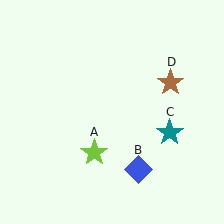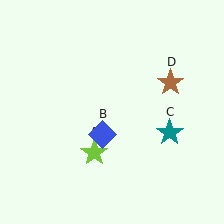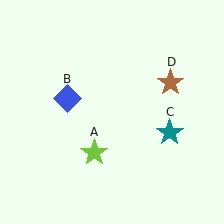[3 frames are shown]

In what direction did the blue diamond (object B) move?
The blue diamond (object B) moved up and to the left.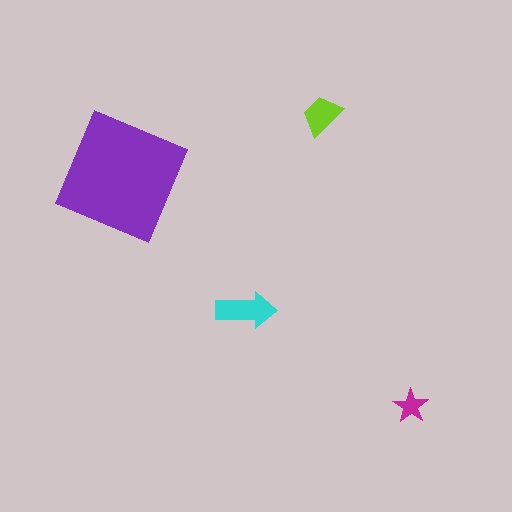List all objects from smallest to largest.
The magenta star, the lime trapezoid, the cyan arrow, the purple square.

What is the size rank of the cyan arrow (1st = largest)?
2nd.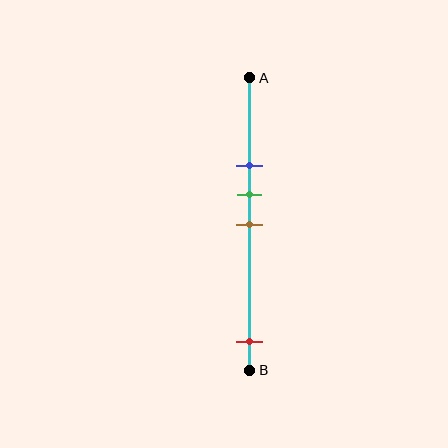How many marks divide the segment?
There are 4 marks dividing the segment.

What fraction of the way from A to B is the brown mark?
The brown mark is approximately 50% (0.5) of the way from A to B.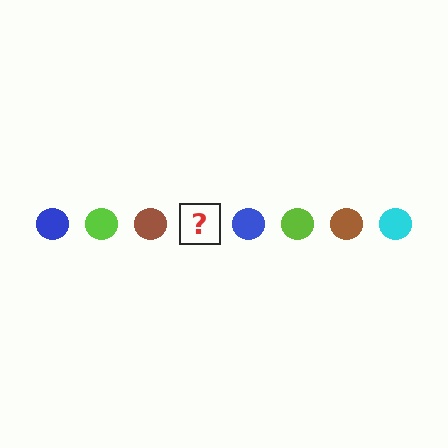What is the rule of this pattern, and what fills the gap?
The rule is that the pattern cycles through blue, lime, brown, cyan circles. The gap should be filled with a cyan circle.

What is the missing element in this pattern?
The missing element is a cyan circle.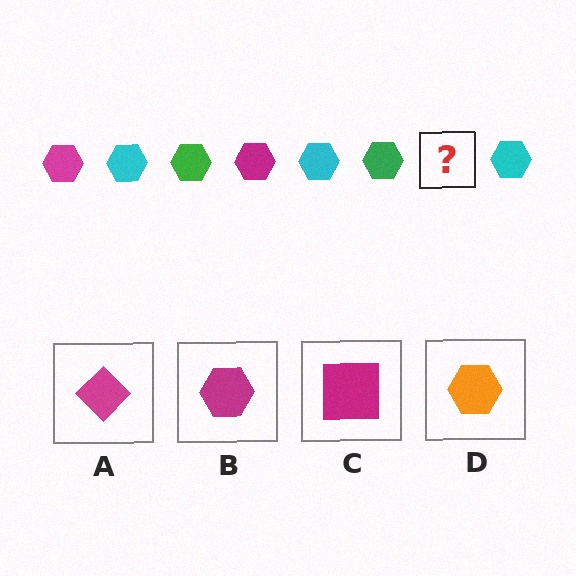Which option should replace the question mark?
Option B.